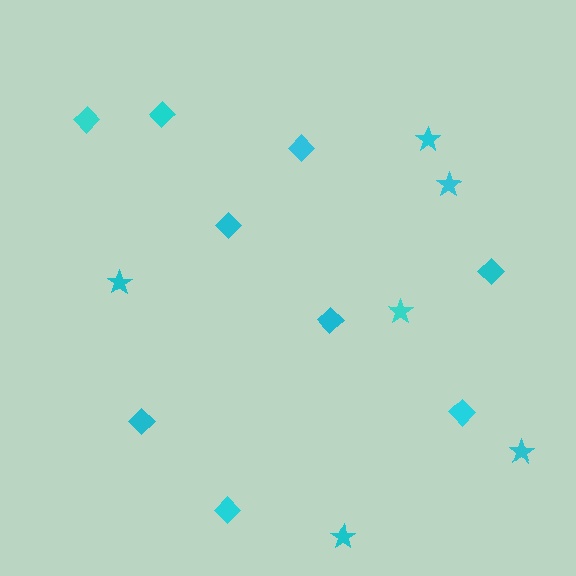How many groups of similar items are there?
There are 2 groups: one group of diamonds (9) and one group of stars (6).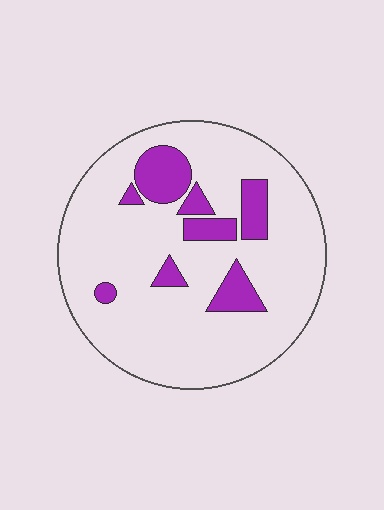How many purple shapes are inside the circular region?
8.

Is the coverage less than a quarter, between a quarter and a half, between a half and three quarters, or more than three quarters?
Less than a quarter.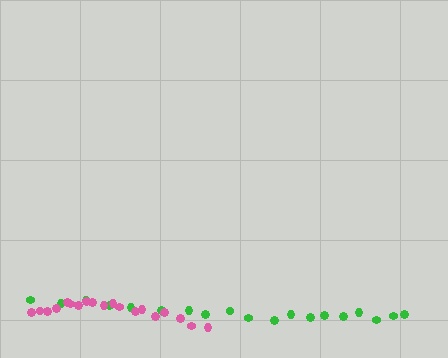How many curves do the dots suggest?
There are 2 distinct paths.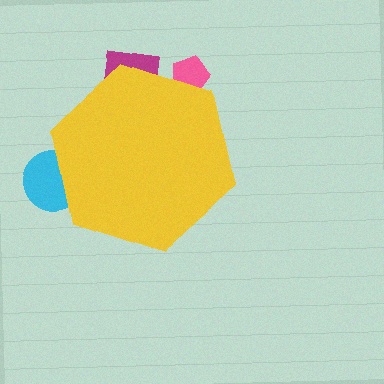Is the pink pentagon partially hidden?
Yes, the pink pentagon is partially hidden behind the yellow hexagon.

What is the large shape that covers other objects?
A yellow hexagon.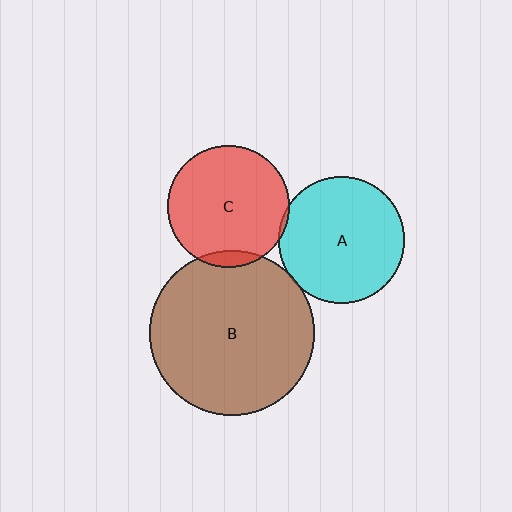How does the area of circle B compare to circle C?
Approximately 1.8 times.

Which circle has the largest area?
Circle B (brown).